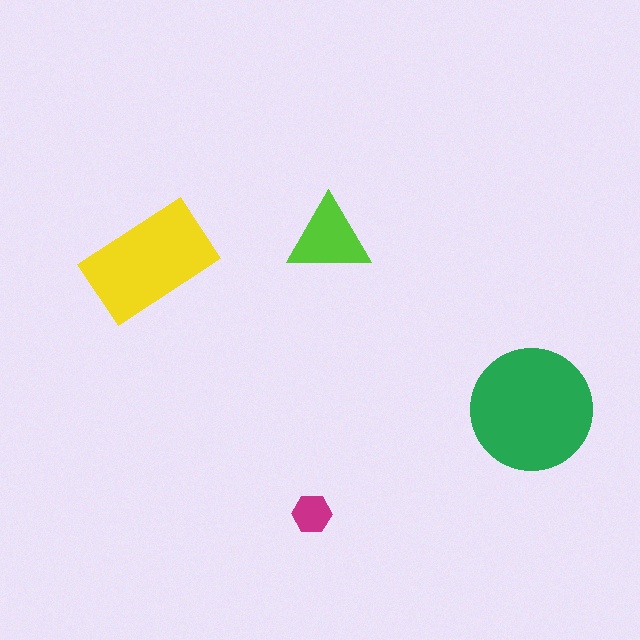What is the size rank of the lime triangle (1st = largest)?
3rd.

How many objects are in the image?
There are 4 objects in the image.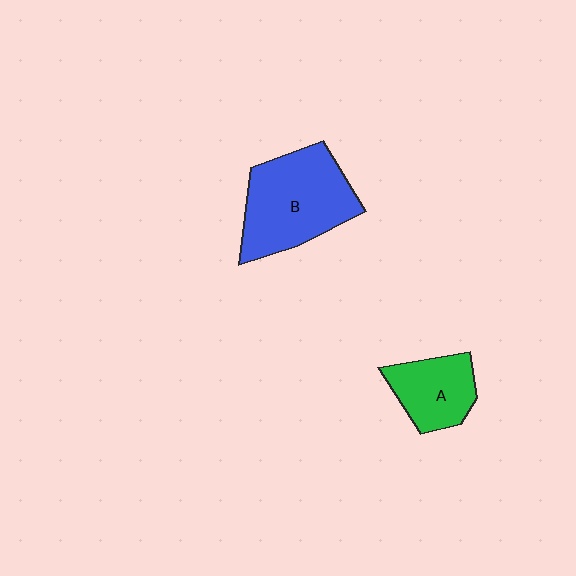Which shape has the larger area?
Shape B (blue).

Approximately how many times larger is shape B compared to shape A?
Approximately 1.8 times.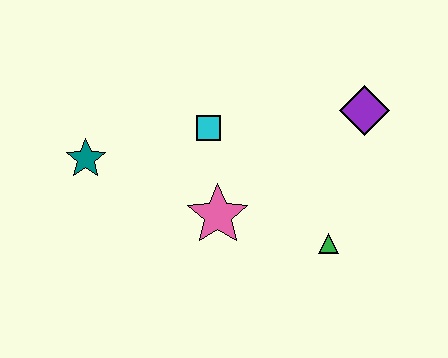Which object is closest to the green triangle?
The pink star is closest to the green triangle.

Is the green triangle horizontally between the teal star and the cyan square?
No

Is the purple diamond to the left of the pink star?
No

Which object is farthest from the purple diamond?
The teal star is farthest from the purple diamond.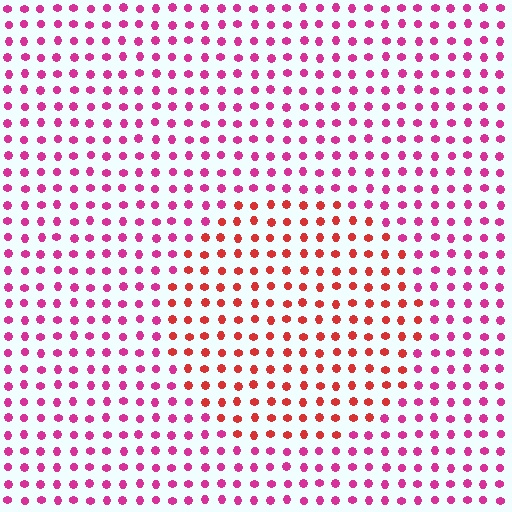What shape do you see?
I see a circle.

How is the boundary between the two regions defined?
The boundary is defined purely by a slight shift in hue (about 37 degrees). Spacing, size, and orientation are identical on both sides.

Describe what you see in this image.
The image is filled with small magenta elements in a uniform arrangement. A circle-shaped region is visible where the elements are tinted to a slightly different hue, forming a subtle color boundary.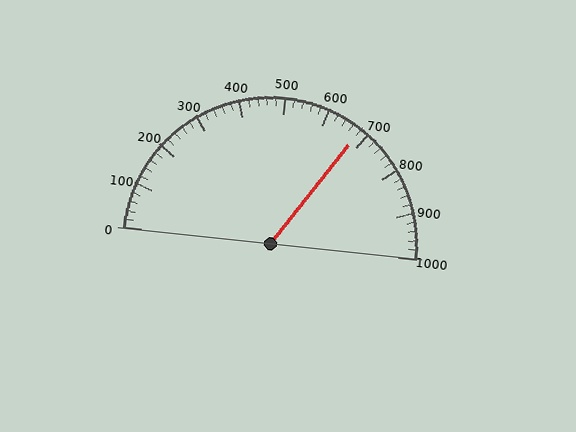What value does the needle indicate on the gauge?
The needle indicates approximately 680.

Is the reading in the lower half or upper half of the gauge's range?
The reading is in the upper half of the range (0 to 1000).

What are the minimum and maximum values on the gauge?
The gauge ranges from 0 to 1000.